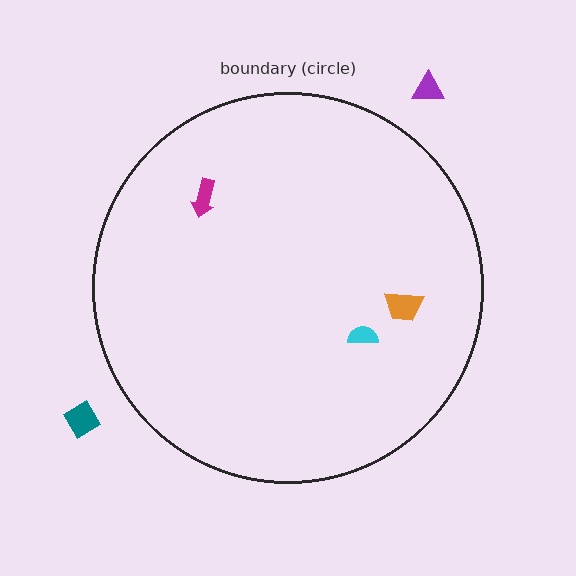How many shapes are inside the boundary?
3 inside, 2 outside.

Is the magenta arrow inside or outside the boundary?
Inside.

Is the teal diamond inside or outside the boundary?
Outside.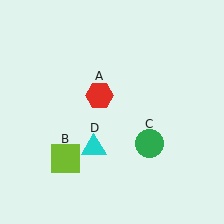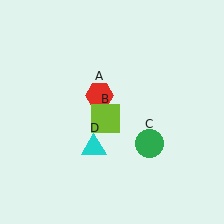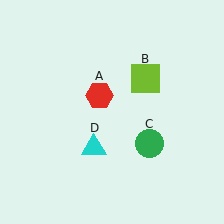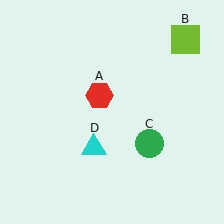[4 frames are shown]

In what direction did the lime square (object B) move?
The lime square (object B) moved up and to the right.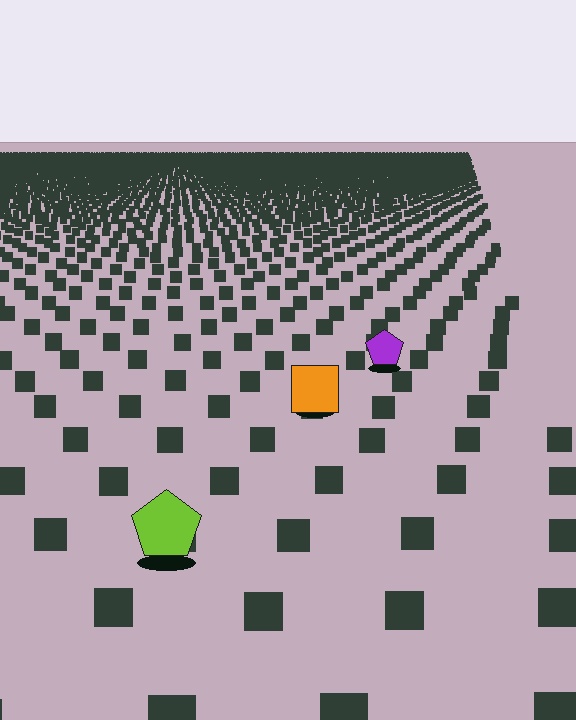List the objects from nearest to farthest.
From nearest to farthest: the lime pentagon, the orange square, the purple pentagon.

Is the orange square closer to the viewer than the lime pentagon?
No. The lime pentagon is closer — you can tell from the texture gradient: the ground texture is coarser near it.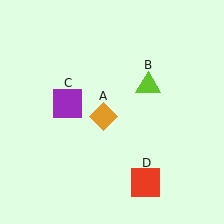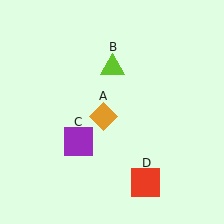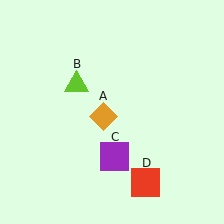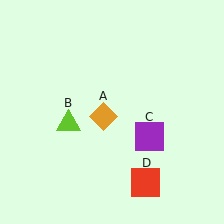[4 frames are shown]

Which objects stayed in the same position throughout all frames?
Orange diamond (object A) and red square (object D) remained stationary.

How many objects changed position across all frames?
2 objects changed position: lime triangle (object B), purple square (object C).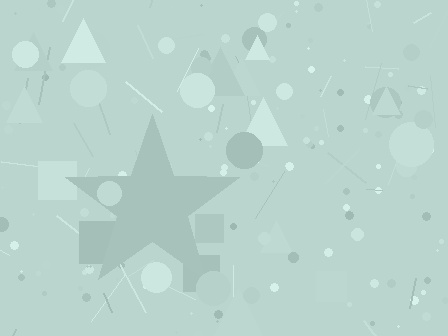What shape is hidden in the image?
A star is hidden in the image.